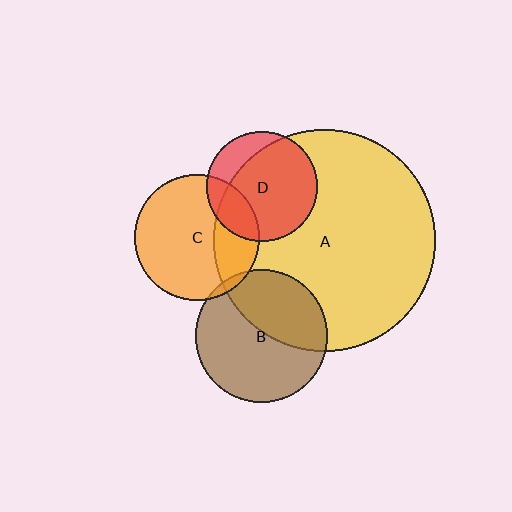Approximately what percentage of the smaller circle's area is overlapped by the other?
Approximately 30%.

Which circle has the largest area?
Circle A (yellow).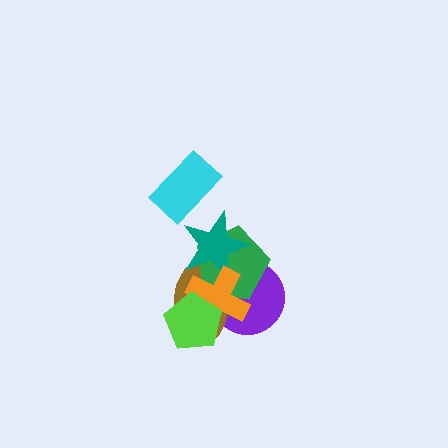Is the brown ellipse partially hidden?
Yes, it is partially covered by another shape.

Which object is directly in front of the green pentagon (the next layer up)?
The teal star is directly in front of the green pentagon.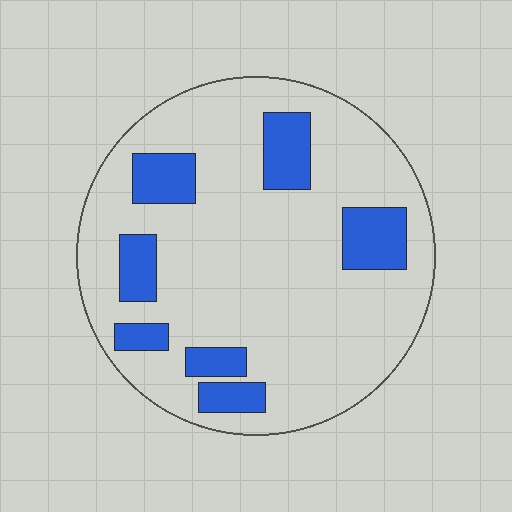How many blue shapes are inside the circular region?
7.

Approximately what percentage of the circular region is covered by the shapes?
Approximately 20%.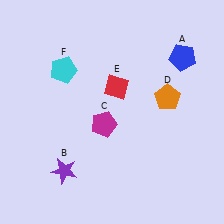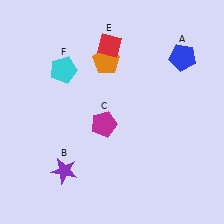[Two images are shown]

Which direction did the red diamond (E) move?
The red diamond (E) moved up.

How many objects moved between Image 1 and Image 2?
2 objects moved between the two images.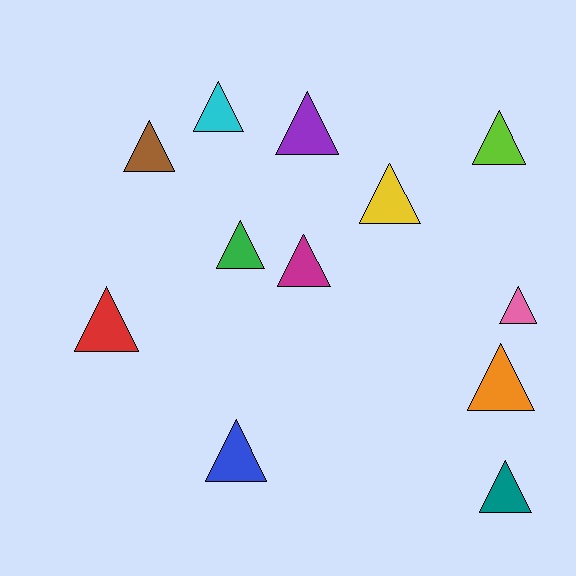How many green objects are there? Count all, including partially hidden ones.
There is 1 green object.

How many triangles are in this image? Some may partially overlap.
There are 12 triangles.